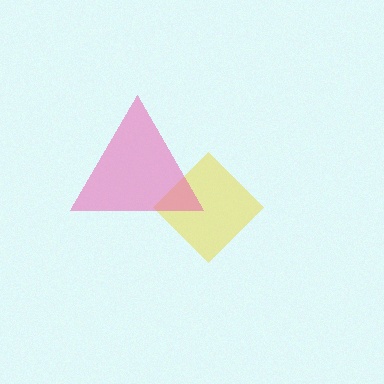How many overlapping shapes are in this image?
There are 2 overlapping shapes in the image.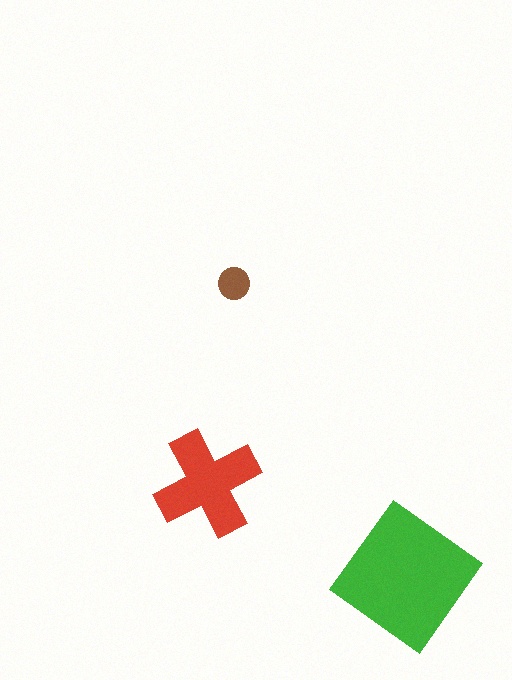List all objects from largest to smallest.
The green diamond, the red cross, the brown circle.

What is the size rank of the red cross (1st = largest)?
2nd.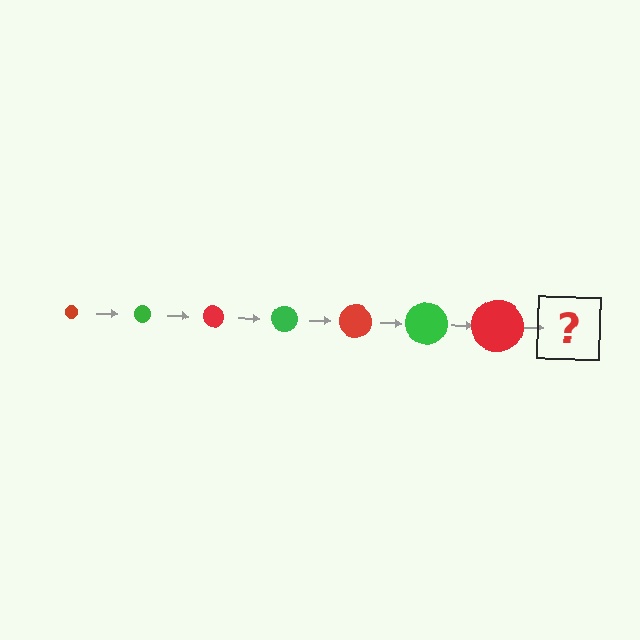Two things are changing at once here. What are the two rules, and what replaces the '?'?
The two rules are that the circle grows larger each step and the color cycles through red and green. The '?' should be a green circle, larger than the previous one.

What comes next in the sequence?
The next element should be a green circle, larger than the previous one.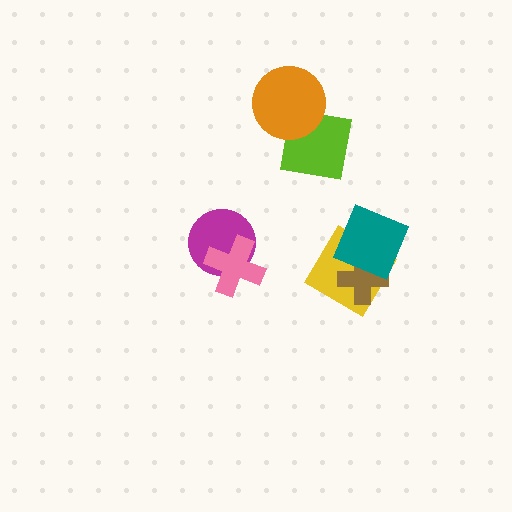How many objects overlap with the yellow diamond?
2 objects overlap with the yellow diamond.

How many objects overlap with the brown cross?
2 objects overlap with the brown cross.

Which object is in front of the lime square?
The orange circle is in front of the lime square.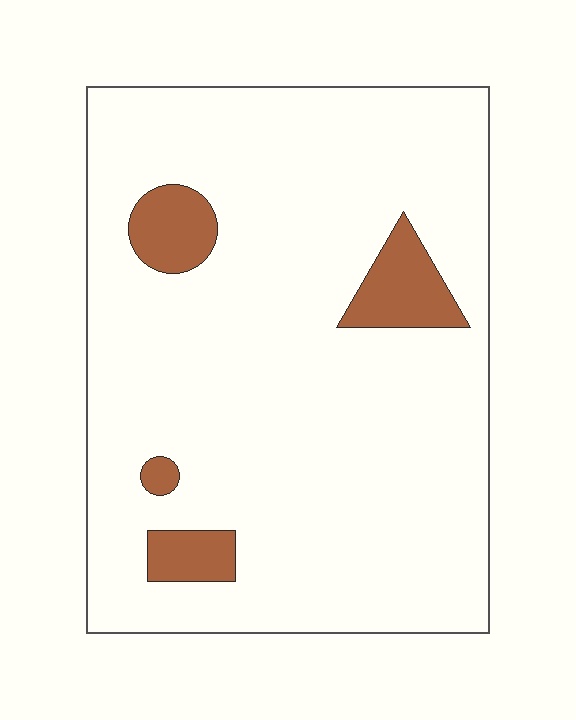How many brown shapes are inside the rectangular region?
4.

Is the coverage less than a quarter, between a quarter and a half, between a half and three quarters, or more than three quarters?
Less than a quarter.